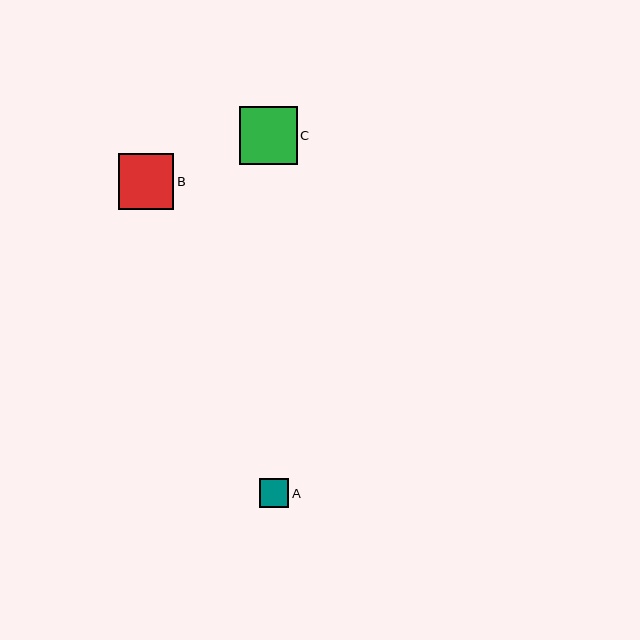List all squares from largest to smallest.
From largest to smallest: C, B, A.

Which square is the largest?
Square C is the largest with a size of approximately 58 pixels.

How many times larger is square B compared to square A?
Square B is approximately 1.9 times the size of square A.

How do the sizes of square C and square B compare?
Square C and square B are approximately the same size.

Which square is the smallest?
Square A is the smallest with a size of approximately 29 pixels.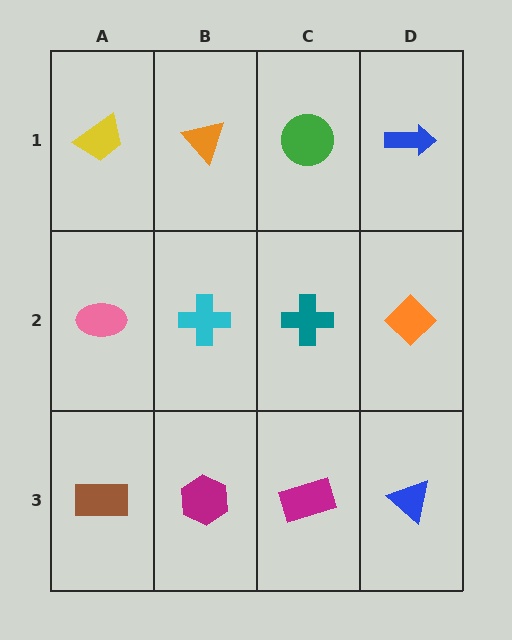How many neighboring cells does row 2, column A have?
3.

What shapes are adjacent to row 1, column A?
A pink ellipse (row 2, column A), an orange triangle (row 1, column B).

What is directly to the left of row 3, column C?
A magenta hexagon.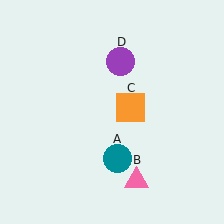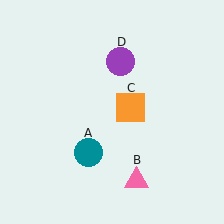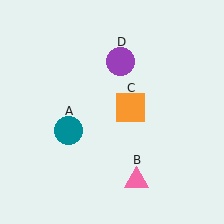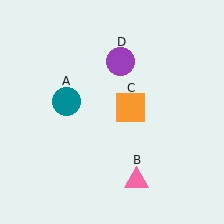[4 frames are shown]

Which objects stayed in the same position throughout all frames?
Pink triangle (object B) and orange square (object C) and purple circle (object D) remained stationary.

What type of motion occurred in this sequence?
The teal circle (object A) rotated clockwise around the center of the scene.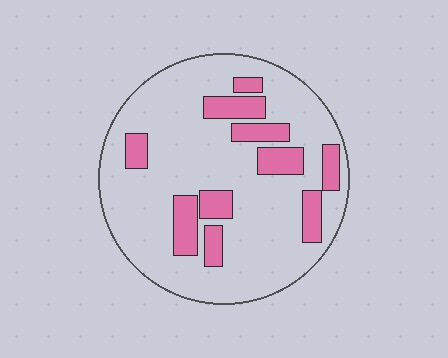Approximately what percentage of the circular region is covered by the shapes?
Approximately 20%.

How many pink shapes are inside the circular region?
10.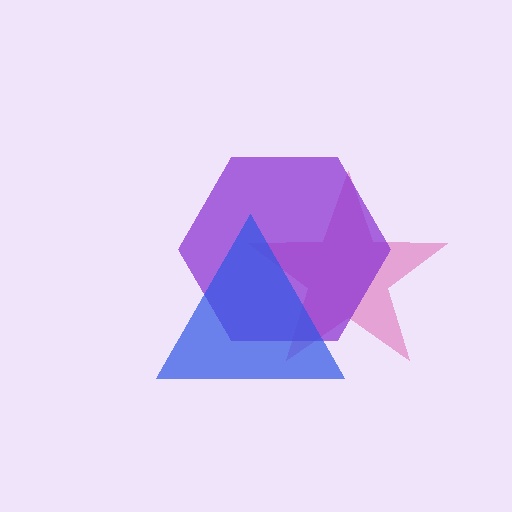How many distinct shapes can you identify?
There are 3 distinct shapes: a pink star, a purple hexagon, a blue triangle.